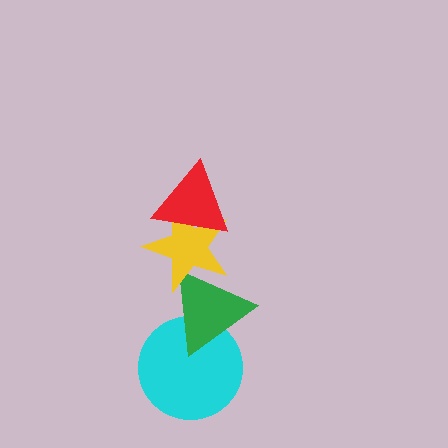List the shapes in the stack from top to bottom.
From top to bottom: the red triangle, the yellow star, the green triangle, the cyan circle.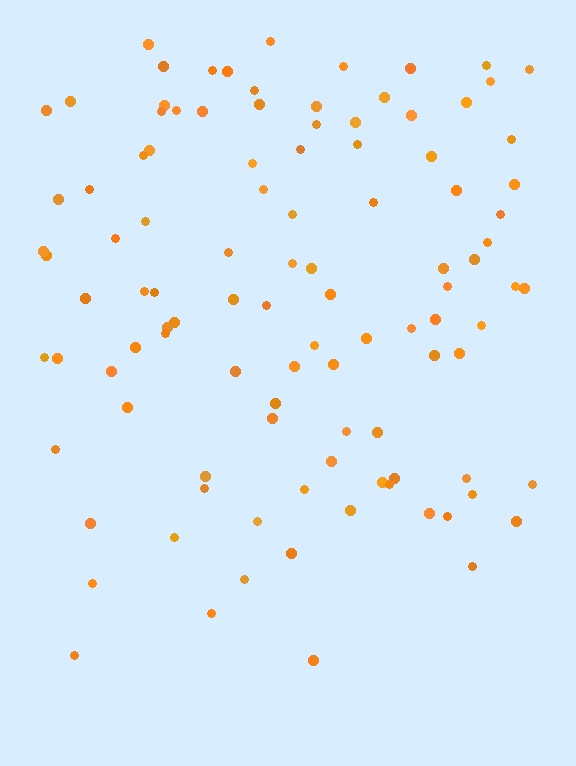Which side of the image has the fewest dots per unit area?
The bottom.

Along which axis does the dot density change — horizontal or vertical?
Vertical.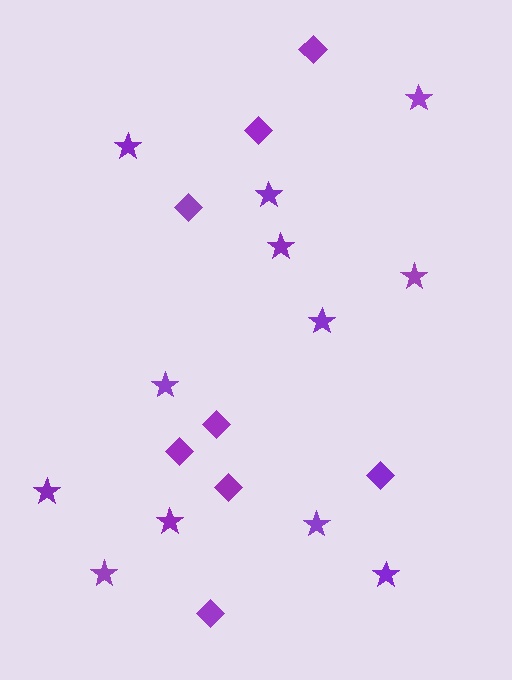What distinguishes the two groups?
There are 2 groups: one group of diamonds (8) and one group of stars (12).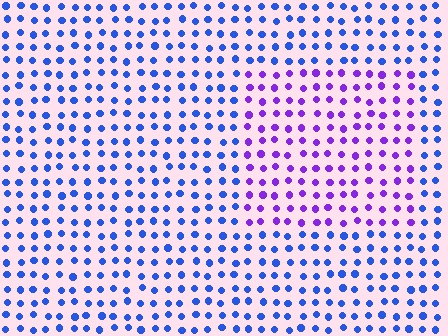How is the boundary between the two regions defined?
The boundary is defined purely by a slight shift in hue (about 47 degrees). Spacing, size, and orientation are identical on both sides.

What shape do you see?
I see a rectangle.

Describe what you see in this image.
The image is filled with small blue elements in a uniform arrangement. A rectangle-shaped region is visible where the elements are tinted to a slightly different hue, forming a subtle color boundary.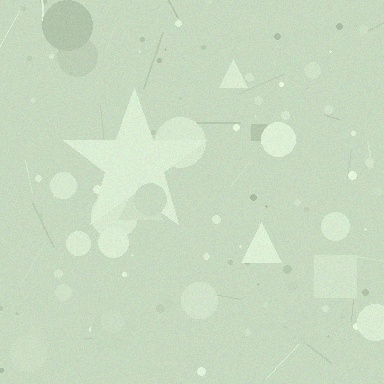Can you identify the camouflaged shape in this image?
The camouflaged shape is a star.